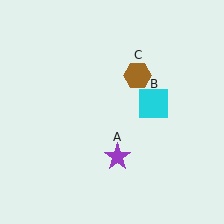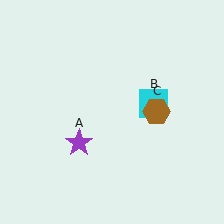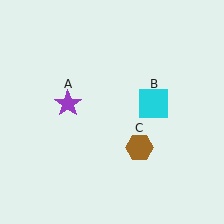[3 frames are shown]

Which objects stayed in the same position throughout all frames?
Cyan square (object B) remained stationary.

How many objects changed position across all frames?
2 objects changed position: purple star (object A), brown hexagon (object C).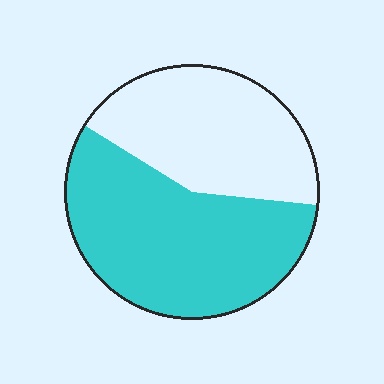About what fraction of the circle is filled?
About three fifths (3/5).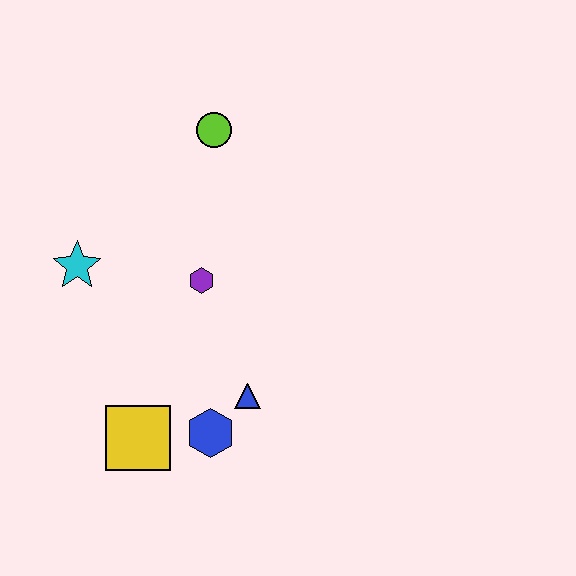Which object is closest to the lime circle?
The purple hexagon is closest to the lime circle.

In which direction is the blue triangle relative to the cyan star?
The blue triangle is to the right of the cyan star.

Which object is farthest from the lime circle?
The yellow square is farthest from the lime circle.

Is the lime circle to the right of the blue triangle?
No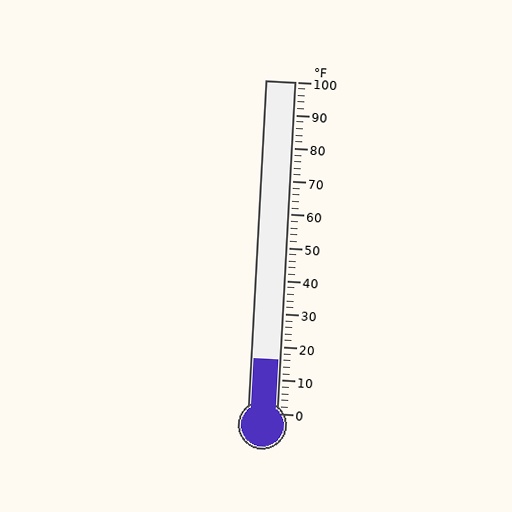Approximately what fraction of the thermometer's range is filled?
The thermometer is filled to approximately 15% of its range.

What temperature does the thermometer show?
The thermometer shows approximately 16°F.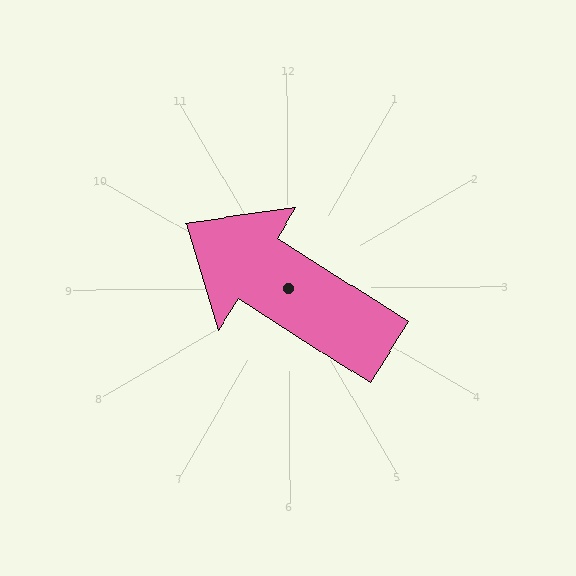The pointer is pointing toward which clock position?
Roughly 10 o'clock.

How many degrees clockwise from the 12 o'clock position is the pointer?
Approximately 303 degrees.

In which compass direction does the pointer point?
Northwest.